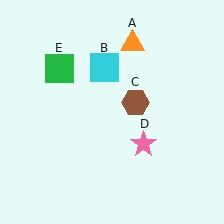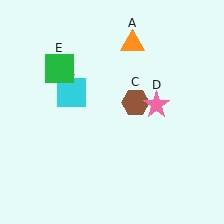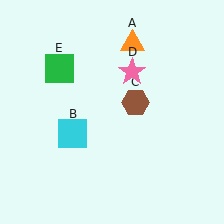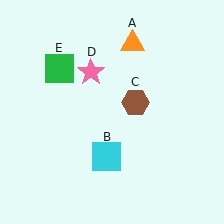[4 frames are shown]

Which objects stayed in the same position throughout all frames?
Orange triangle (object A) and brown hexagon (object C) and green square (object E) remained stationary.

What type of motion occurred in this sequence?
The cyan square (object B), pink star (object D) rotated counterclockwise around the center of the scene.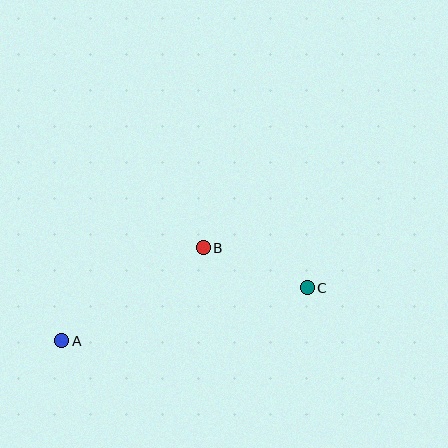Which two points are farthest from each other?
Points A and C are farthest from each other.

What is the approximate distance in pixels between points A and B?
The distance between A and B is approximately 169 pixels.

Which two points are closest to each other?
Points B and C are closest to each other.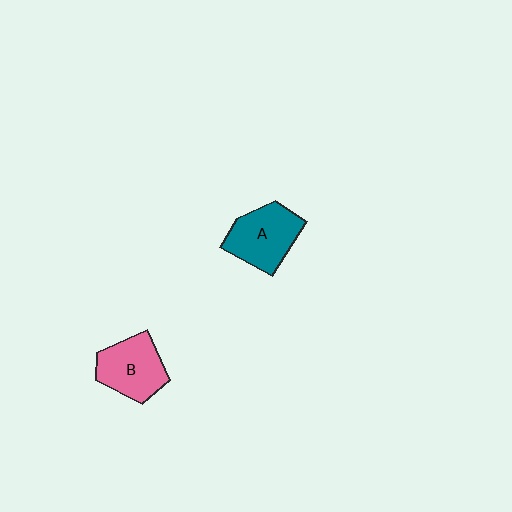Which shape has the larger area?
Shape A (teal).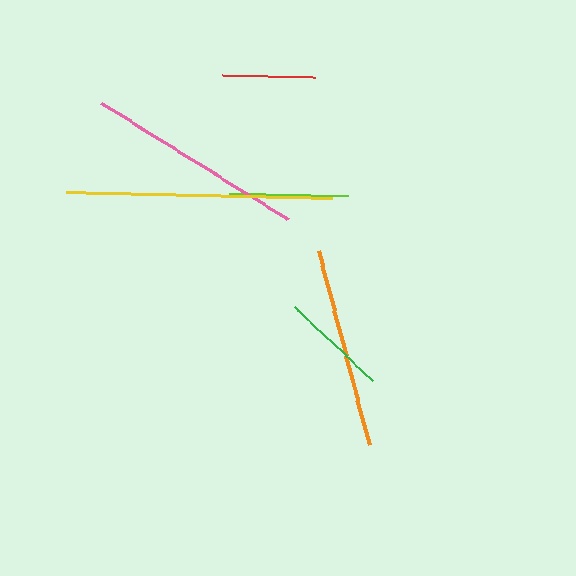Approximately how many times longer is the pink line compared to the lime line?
The pink line is approximately 1.9 times the length of the lime line.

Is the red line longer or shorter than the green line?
The green line is longer than the red line.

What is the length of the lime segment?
The lime segment is approximately 119 pixels long.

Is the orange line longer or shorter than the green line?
The orange line is longer than the green line.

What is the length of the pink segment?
The pink segment is approximately 220 pixels long.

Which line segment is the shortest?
The red line is the shortest at approximately 93 pixels.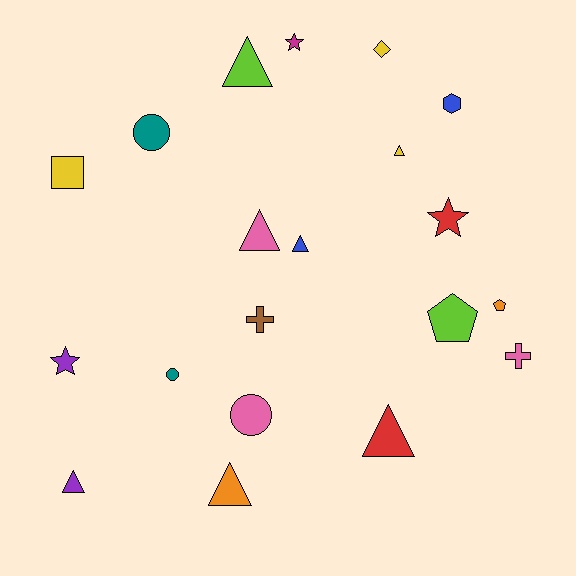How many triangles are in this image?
There are 7 triangles.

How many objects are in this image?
There are 20 objects.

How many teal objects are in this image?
There are 2 teal objects.